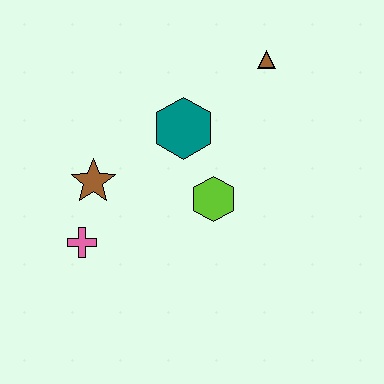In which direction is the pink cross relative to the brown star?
The pink cross is below the brown star.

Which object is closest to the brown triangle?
The teal hexagon is closest to the brown triangle.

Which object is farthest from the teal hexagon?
The pink cross is farthest from the teal hexagon.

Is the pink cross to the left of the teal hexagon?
Yes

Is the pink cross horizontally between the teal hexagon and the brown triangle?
No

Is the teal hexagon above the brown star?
Yes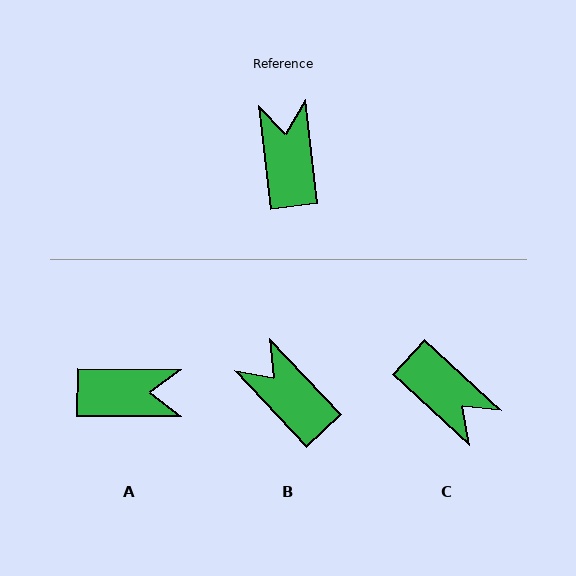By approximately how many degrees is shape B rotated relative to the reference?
Approximately 36 degrees counter-clockwise.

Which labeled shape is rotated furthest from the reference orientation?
C, about 140 degrees away.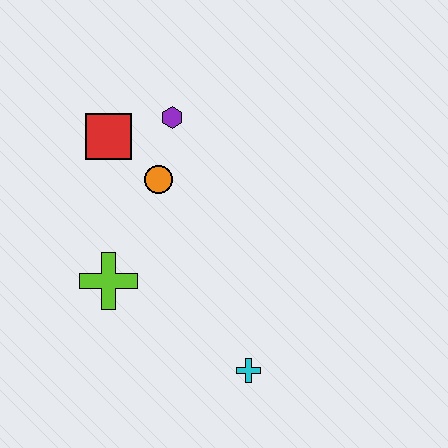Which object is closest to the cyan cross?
The lime cross is closest to the cyan cross.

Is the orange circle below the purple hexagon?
Yes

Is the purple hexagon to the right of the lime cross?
Yes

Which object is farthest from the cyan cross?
The red square is farthest from the cyan cross.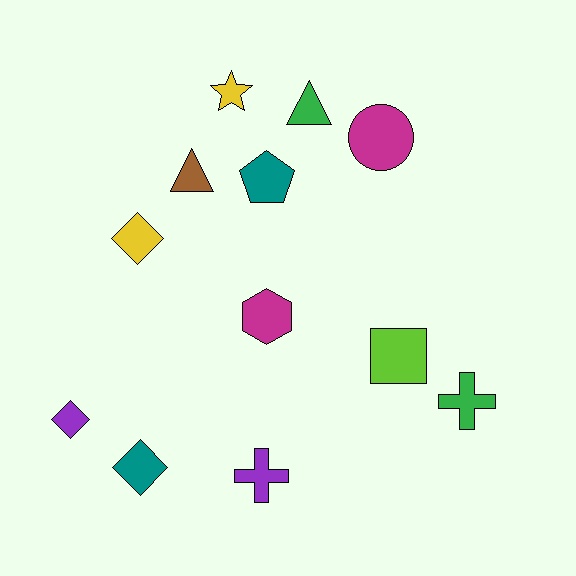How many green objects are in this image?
There are 2 green objects.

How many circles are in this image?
There is 1 circle.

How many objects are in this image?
There are 12 objects.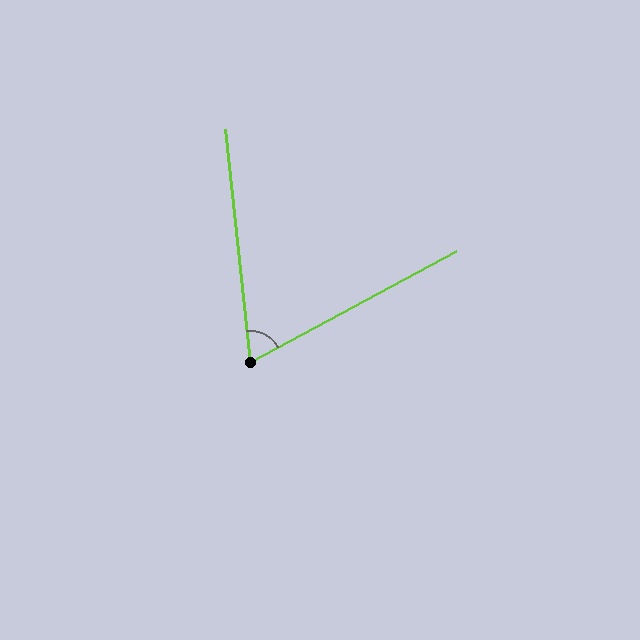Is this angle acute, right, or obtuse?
It is acute.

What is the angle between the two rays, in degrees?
Approximately 68 degrees.